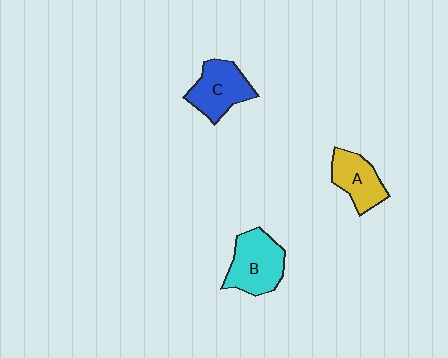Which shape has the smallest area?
Shape A (yellow).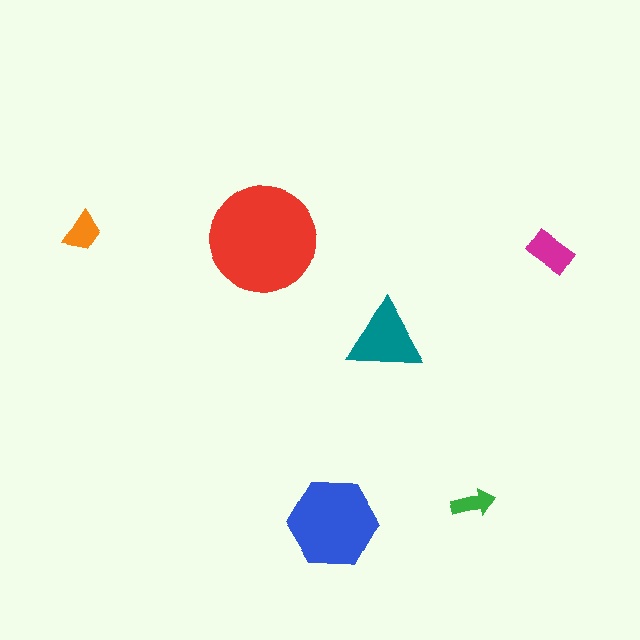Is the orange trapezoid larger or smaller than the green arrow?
Larger.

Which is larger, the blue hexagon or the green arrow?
The blue hexagon.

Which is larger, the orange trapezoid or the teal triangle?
The teal triangle.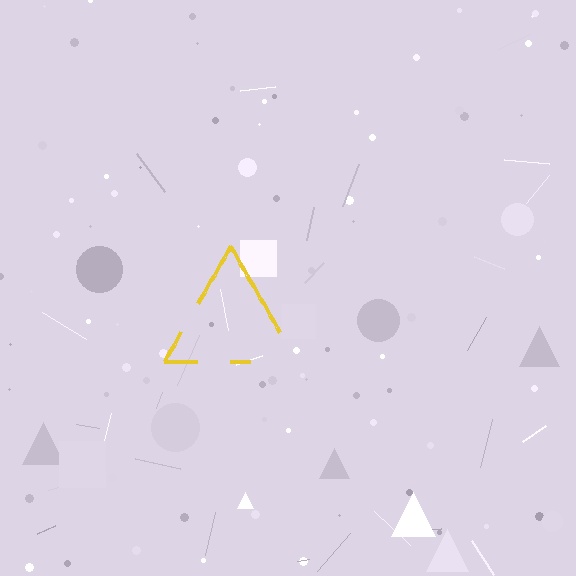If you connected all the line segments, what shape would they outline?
They would outline a triangle.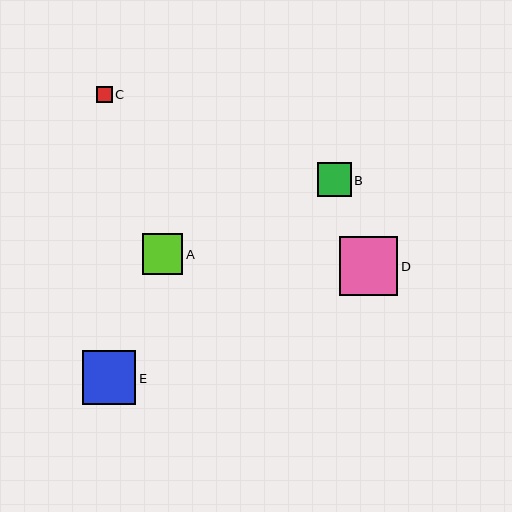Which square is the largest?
Square D is the largest with a size of approximately 58 pixels.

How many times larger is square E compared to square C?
Square E is approximately 3.4 times the size of square C.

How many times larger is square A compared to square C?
Square A is approximately 2.5 times the size of square C.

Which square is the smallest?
Square C is the smallest with a size of approximately 16 pixels.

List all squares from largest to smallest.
From largest to smallest: D, E, A, B, C.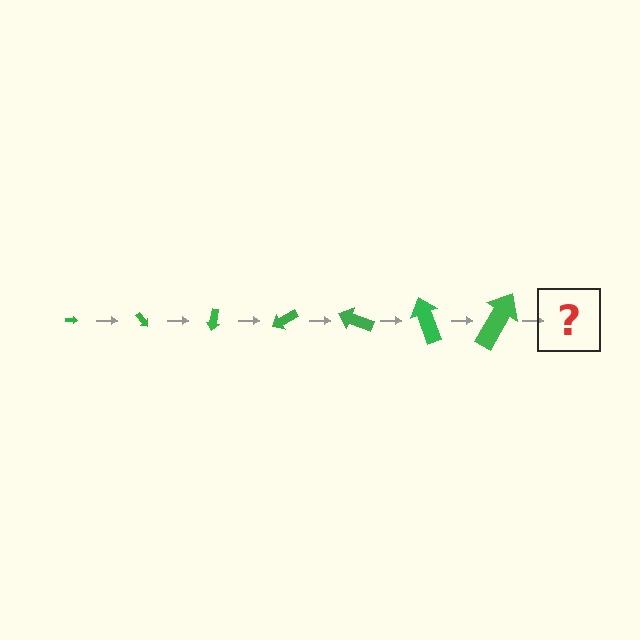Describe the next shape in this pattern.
It should be an arrow, larger than the previous one and rotated 350 degrees from the start.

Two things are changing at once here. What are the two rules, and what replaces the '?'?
The two rules are that the arrow grows larger each step and it rotates 50 degrees each step. The '?' should be an arrow, larger than the previous one and rotated 350 degrees from the start.